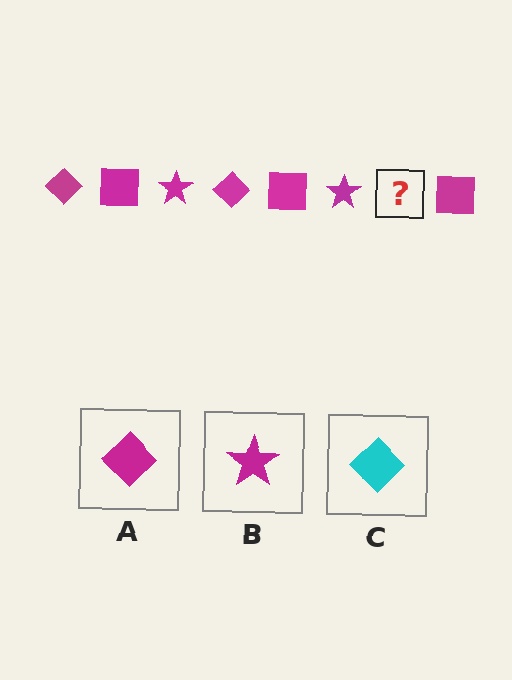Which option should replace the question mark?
Option A.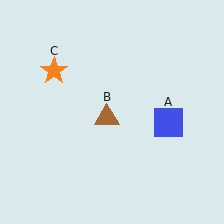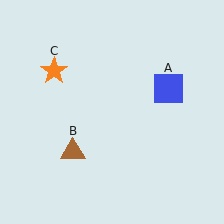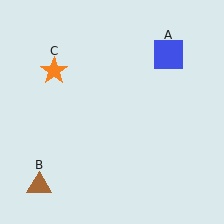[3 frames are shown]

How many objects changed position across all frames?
2 objects changed position: blue square (object A), brown triangle (object B).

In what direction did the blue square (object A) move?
The blue square (object A) moved up.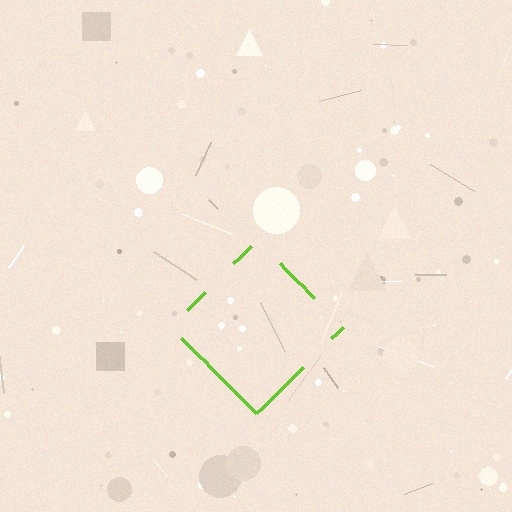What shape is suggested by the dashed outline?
The dashed outline suggests a diamond.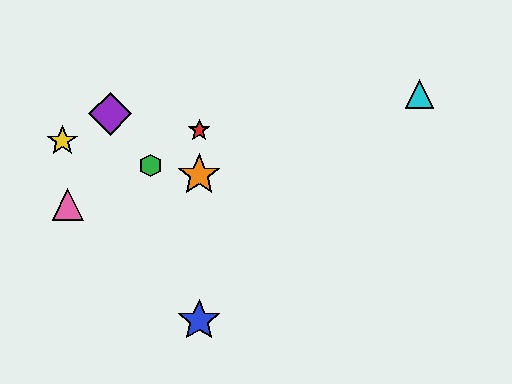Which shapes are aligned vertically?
The red star, the blue star, the orange star are aligned vertically.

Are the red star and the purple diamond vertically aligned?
No, the red star is at x≈199 and the purple diamond is at x≈110.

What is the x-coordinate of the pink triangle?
The pink triangle is at x≈68.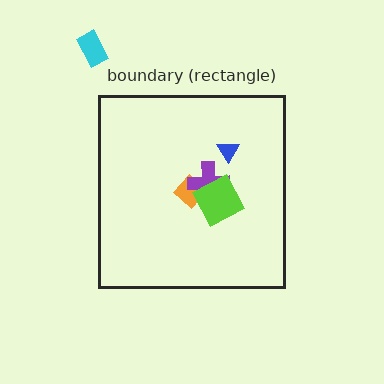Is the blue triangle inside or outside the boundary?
Inside.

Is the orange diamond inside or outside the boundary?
Inside.